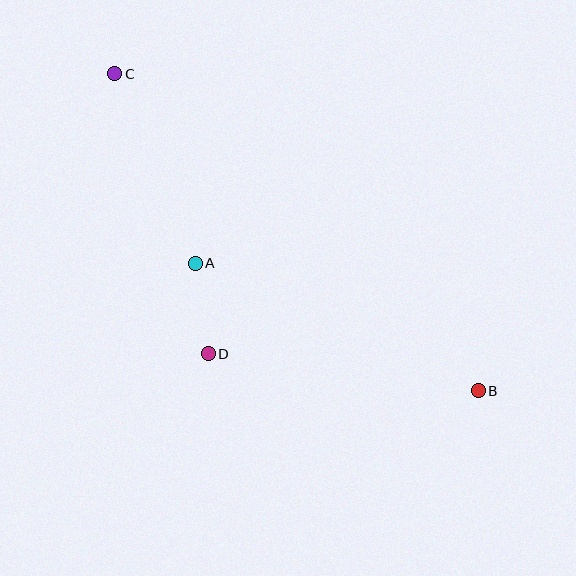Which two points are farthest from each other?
Points B and C are farthest from each other.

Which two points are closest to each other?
Points A and D are closest to each other.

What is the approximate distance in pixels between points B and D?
The distance between B and D is approximately 273 pixels.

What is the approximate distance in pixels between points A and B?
The distance between A and B is approximately 310 pixels.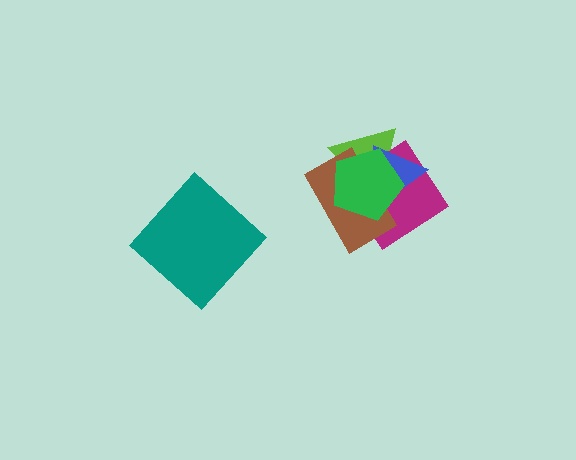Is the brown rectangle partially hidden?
Yes, it is partially covered by another shape.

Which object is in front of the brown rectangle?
The green pentagon is in front of the brown rectangle.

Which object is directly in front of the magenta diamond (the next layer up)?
The blue triangle is directly in front of the magenta diamond.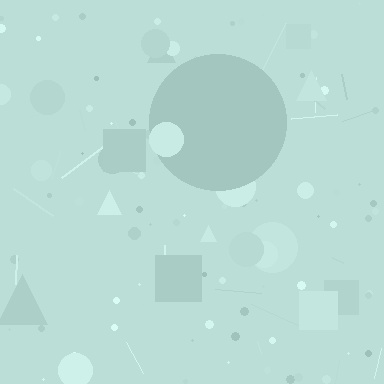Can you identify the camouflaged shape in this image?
The camouflaged shape is a circle.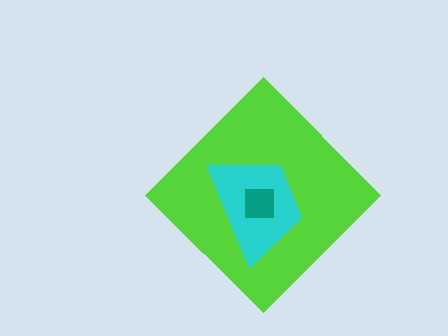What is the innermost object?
The teal square.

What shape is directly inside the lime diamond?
The cyan trapezoid.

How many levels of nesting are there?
3.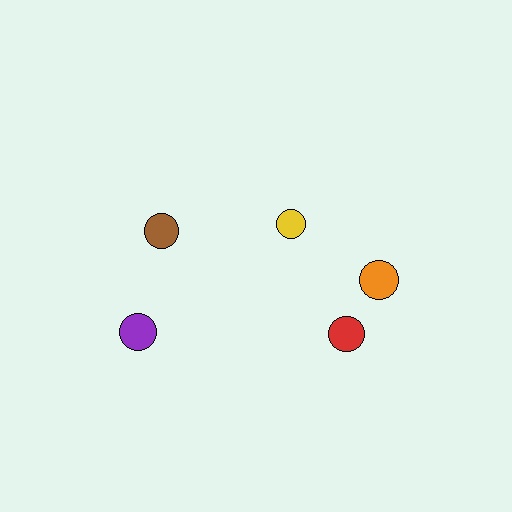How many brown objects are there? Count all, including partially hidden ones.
There is 1 brown object.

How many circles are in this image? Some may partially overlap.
There are 5 circles.